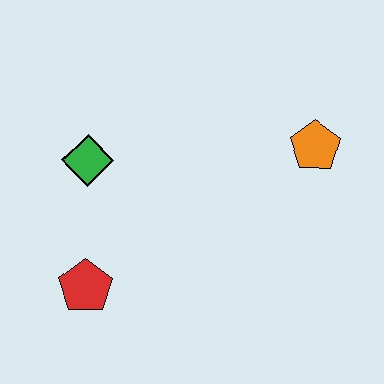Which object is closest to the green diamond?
The red pentagon is closest to the green diamond.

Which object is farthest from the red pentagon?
The orange pentagon is farthest from the red pentagon.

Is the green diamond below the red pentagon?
No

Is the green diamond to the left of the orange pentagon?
Yes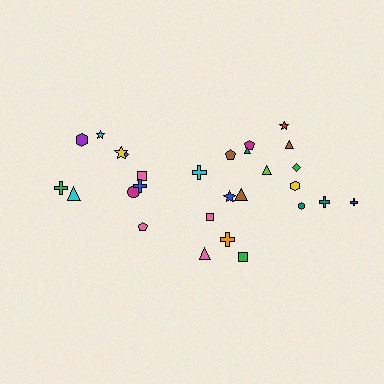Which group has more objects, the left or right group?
The right group.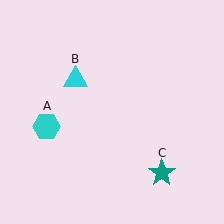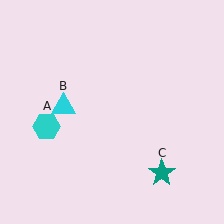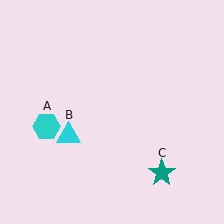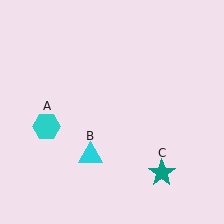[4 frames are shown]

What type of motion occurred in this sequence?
The cyan triangle (object B) rotated counterclockwise around the center of the scene.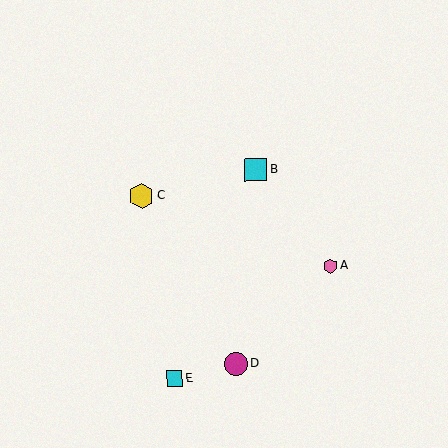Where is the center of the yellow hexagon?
The center of the yellow hexagon is at (142, 196).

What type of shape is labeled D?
Shape D is a magenta circle.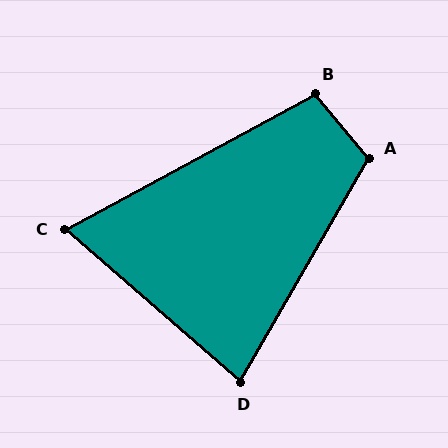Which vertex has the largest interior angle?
A, at approximately 110 degrees.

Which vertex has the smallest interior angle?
C, at approximately 70 degrees.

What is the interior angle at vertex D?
Approximately 79 degrees (acute).